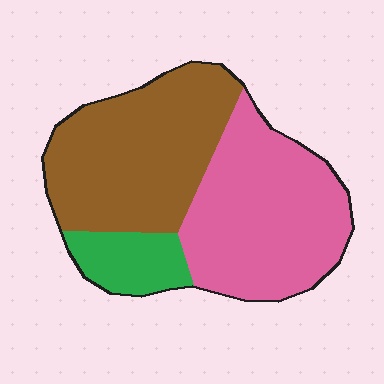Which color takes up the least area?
Green, at roughly 10%.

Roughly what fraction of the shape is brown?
Brown takes up about two fifths (2/5) of the shape.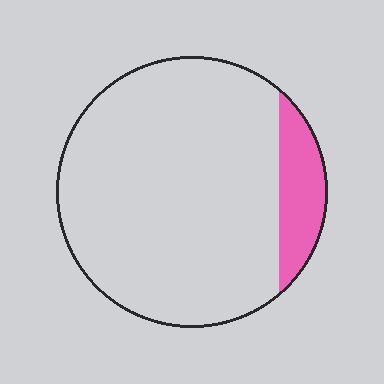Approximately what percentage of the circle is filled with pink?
Approximately 10%.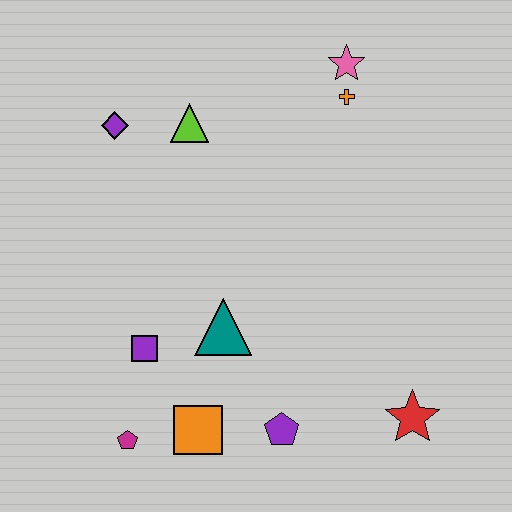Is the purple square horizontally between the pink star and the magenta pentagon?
Yes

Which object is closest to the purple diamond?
The lime triangle is closest to the purple diamond.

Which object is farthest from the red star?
The purple diamond is farthest from the red star.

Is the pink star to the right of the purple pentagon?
Yes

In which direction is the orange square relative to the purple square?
The orange square is below the purple square.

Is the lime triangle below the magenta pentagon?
No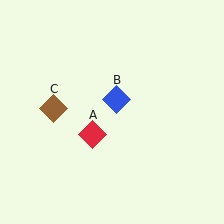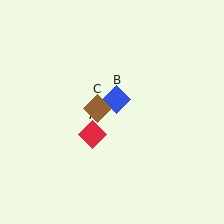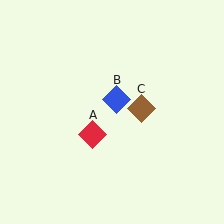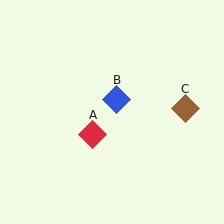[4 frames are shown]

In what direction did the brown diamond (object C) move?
The brown diamond (object C) moved right.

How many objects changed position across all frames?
1 object changed position: brown diamond (object C).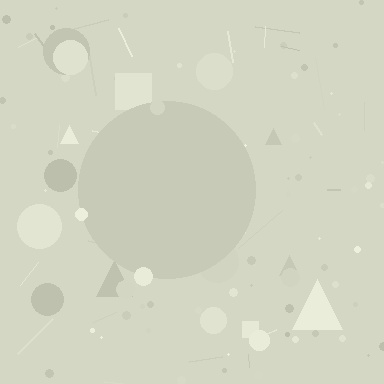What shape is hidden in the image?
A circle is hidden in the image.